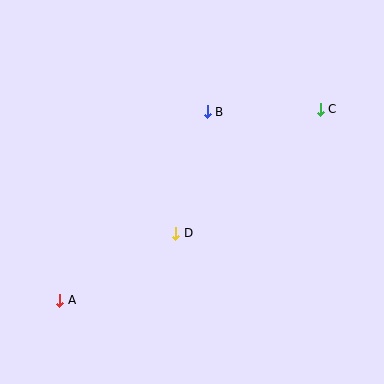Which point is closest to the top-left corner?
Point B is closest to the top-left corner.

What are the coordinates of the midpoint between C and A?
The midpoint between C and A is at (190, 205).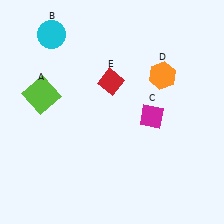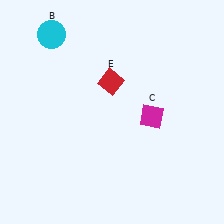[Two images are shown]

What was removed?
The lime square (A), the orange hexagon (D) were removed in Image 2.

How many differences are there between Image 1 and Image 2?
There are 2 differences between the two images.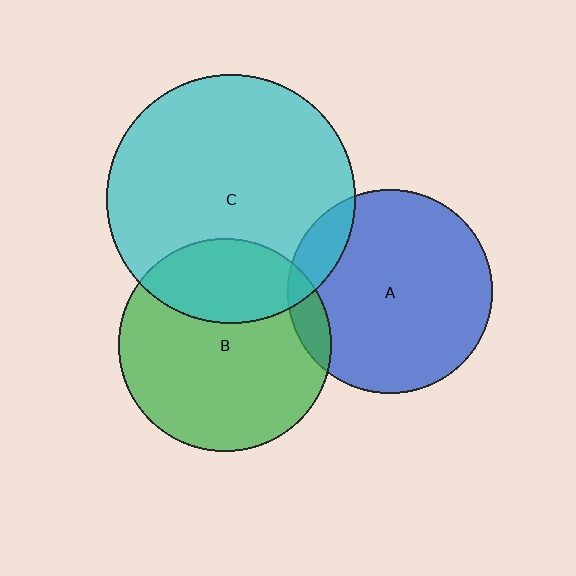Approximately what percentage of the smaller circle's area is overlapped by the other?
Approximately 30%.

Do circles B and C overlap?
Yes.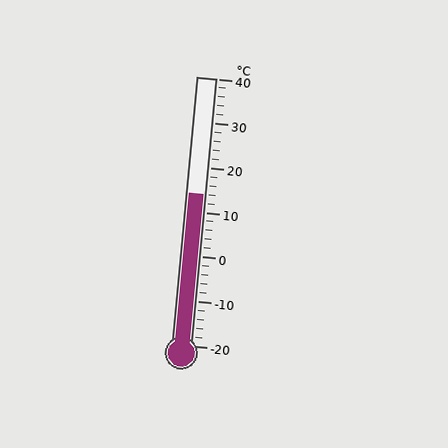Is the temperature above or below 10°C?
The temperature is above 10°C.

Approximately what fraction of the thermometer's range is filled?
The thermometer is filled to approximately 55% of its range.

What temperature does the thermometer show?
The thermometer shows approximately 14°C.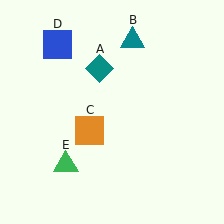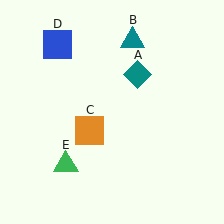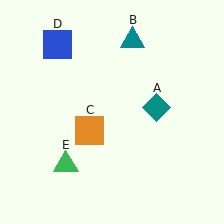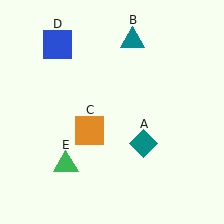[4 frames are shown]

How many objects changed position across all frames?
1 object changed position: teal diamond (object A).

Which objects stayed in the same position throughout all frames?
Teal triangle (object B) and orange square (object C) and blue square (object D) and green triangle (object E) remained stationary.